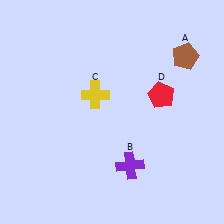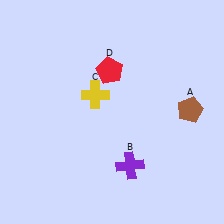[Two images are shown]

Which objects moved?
The objects that moved are: the brown pentagon (A), the red pentagon (D).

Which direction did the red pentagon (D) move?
The red pentagon (D) moved left.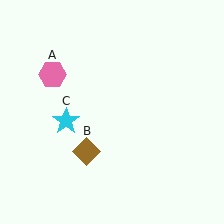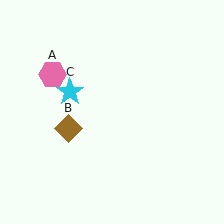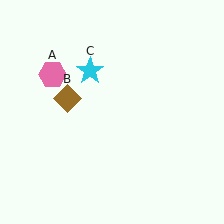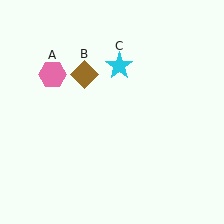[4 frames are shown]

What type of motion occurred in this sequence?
The brown diamond (object B), cyan star (object C) rotated clockwise around the center of the scene.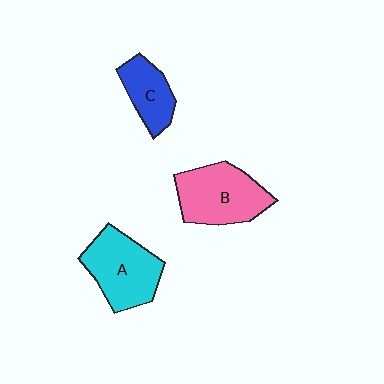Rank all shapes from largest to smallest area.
From largest to smallest: B (pink), A (cyan), C (blue).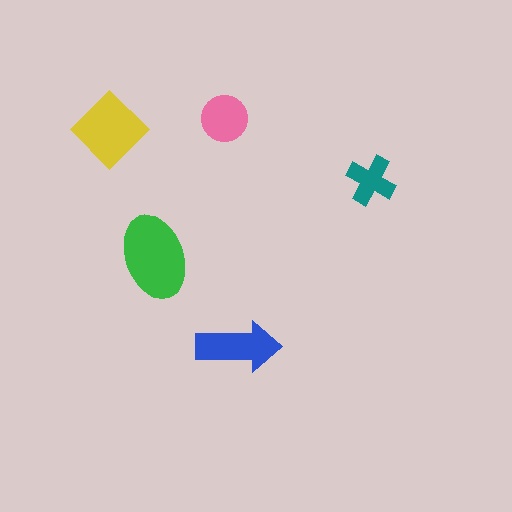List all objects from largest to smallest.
The green ellipse, the yellow diamond, the blue arrow, the pink circle, the teal cross.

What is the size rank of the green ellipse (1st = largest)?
1st.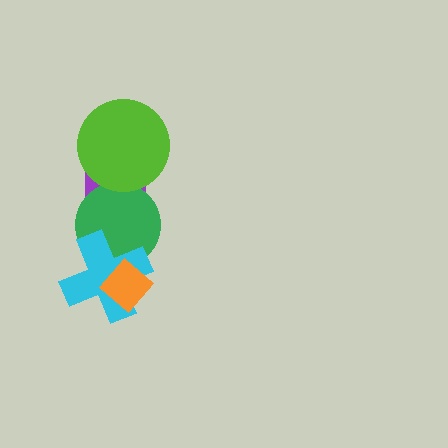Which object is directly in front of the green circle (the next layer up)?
The cyan cross is directly in front of the green circle.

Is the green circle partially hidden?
Yes, it is partially covered by another shape.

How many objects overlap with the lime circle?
1 object overlaps with the lime circle.